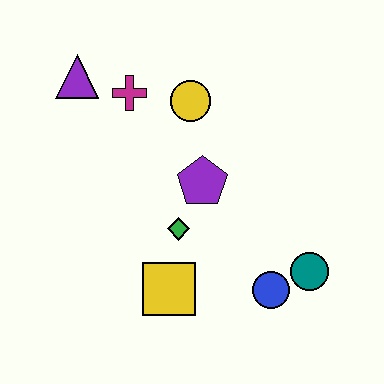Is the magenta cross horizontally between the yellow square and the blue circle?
No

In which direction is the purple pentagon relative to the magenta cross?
The purple pentagon is below the magenta cross.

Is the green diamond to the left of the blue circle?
Yes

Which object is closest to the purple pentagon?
The green diamond is closest to the purple pentagon.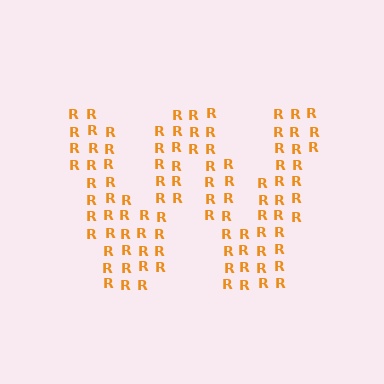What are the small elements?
The small elements are letter R's.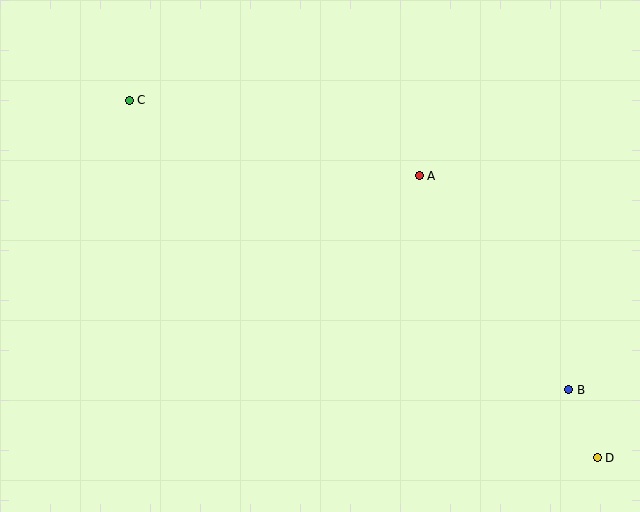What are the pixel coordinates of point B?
Point B is at (569, 390).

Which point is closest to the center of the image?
Point A at (419, 176) is closest to the center.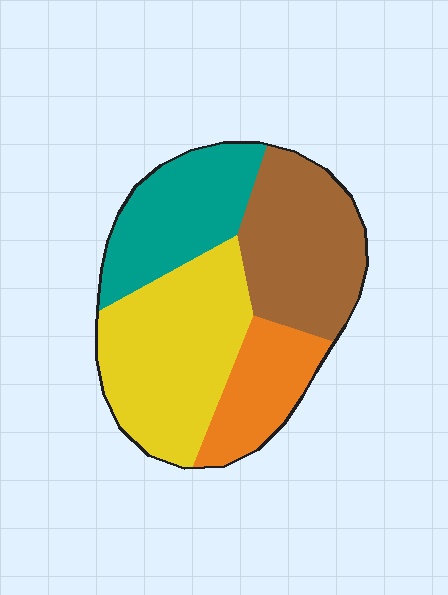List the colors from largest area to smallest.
From largest to smallest: yellow, brown, teal, orange.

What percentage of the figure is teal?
Teal covers around 20% of the figure.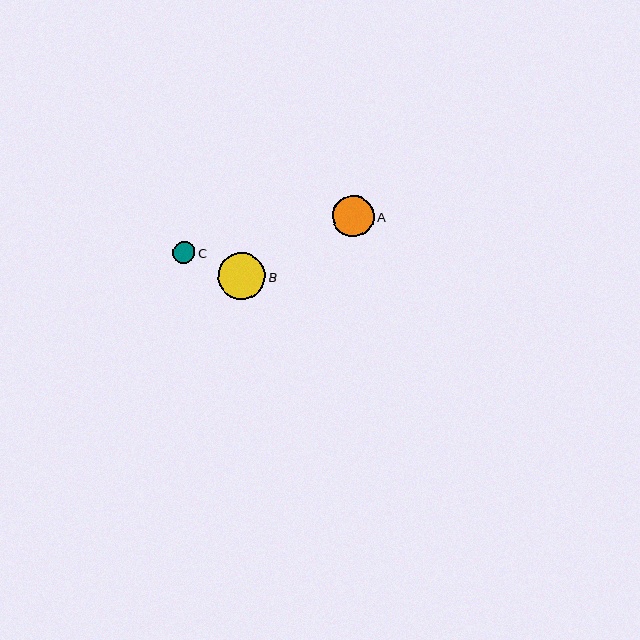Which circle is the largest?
Circle B is the largest with a size of approximately 47 pixels.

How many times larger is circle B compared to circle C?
Circle B is approximately 2.1 times the size of circle C.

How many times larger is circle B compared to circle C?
Circle B is approximately 2.1 times the size of circle C.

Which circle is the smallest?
Circle C is the smallest with a size of approximately 22 pixels.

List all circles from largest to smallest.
From largest to smallest: B, A, C.